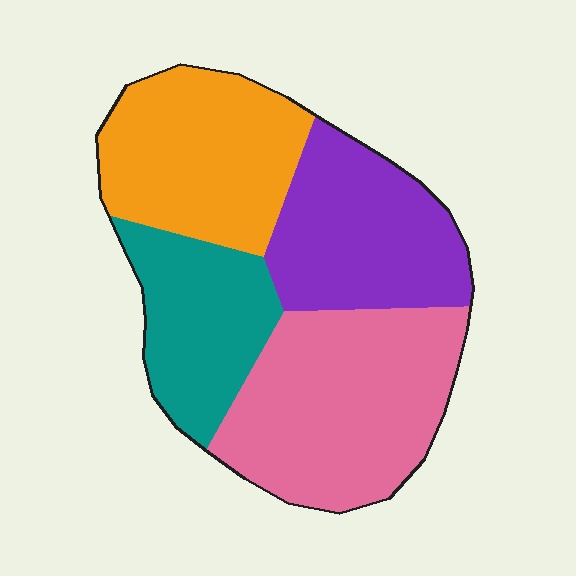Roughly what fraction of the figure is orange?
Orange covers about 25% of the figure.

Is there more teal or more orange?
Orange.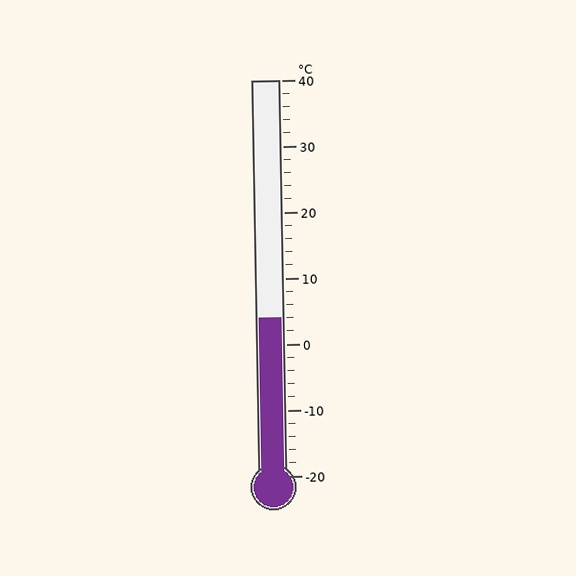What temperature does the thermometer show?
The thermometer shows approximately 4°C.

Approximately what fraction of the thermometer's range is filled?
The thermometer is filled to approximately 40% of its range.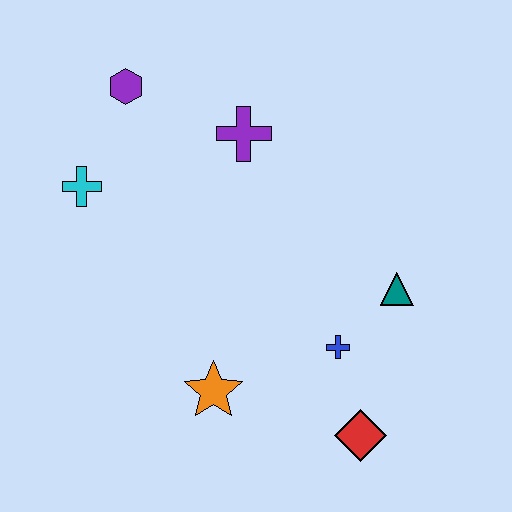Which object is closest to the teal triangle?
The blue cross is closest to the teal triangle.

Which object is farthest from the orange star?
The purple hexagon is farthest from the orange star.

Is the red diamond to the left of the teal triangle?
Yes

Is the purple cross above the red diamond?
Yes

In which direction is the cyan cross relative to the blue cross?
The cyan cross is to the left of the blue cross.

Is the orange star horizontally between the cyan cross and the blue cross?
Yes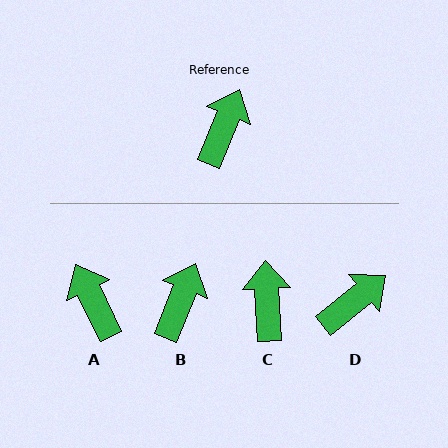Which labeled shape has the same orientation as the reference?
B.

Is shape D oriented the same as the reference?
No, it is off by about 29 degrees.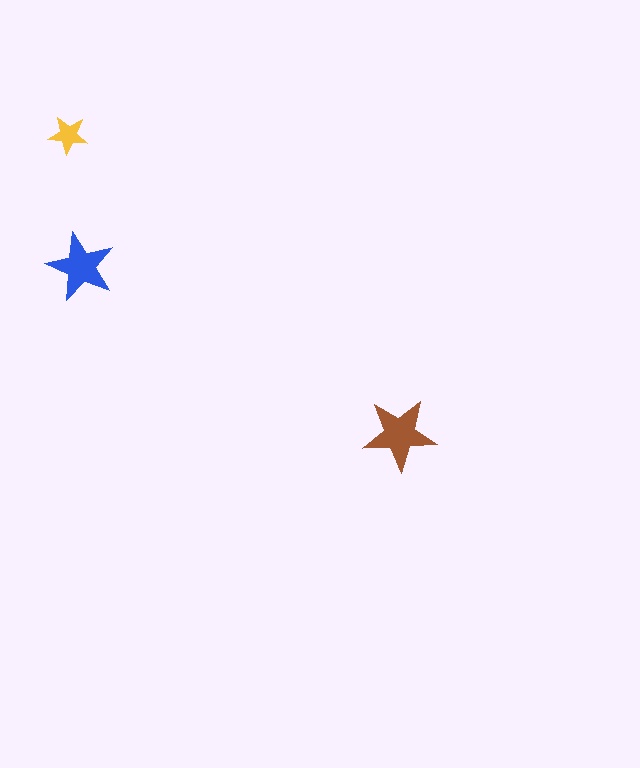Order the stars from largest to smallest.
the brown one, the blue one, the yellow one.